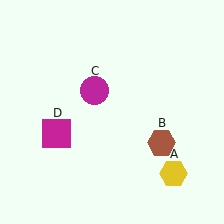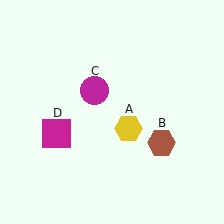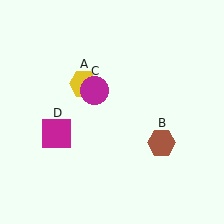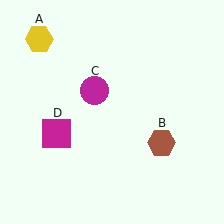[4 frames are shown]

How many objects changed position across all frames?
1 object changed position: yellow hexagon (object A).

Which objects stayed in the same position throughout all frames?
Brown hexagon (object B) and magenta circle (object C) and magenta square (object D) remained stationary.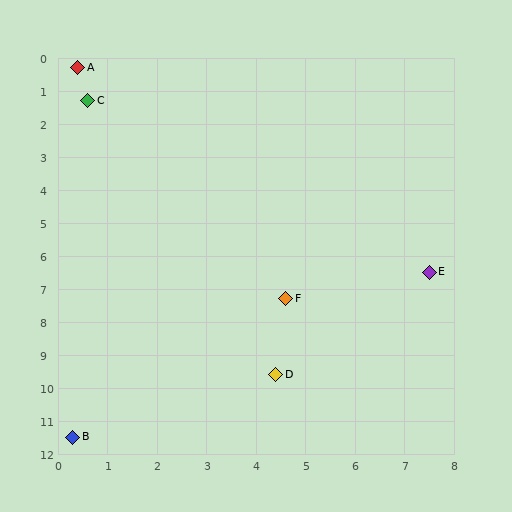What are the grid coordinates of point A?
Point A is at approximately (0.4, 0.3).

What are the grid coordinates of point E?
Point E is at approximately (7.5, 6.5).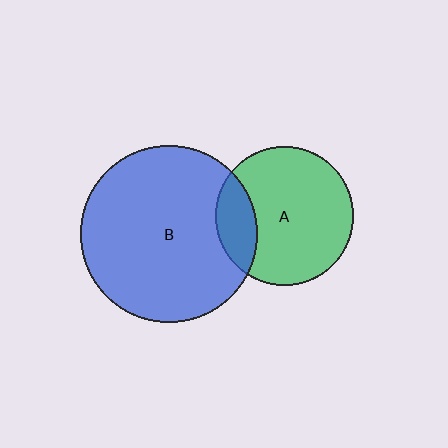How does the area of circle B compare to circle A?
Approximately 1.6 times.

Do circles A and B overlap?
Yes.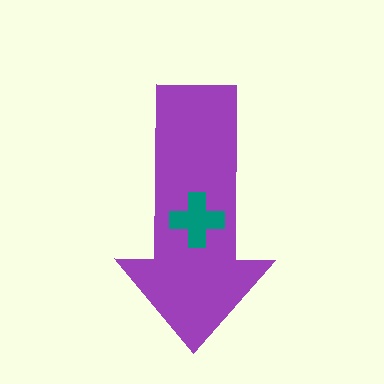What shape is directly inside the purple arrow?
The teal cross.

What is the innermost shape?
The teal cross.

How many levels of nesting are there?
2.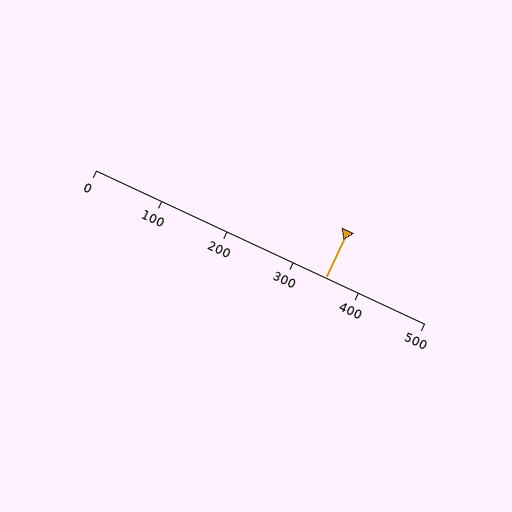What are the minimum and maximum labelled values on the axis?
The axis runs from 0 to 500.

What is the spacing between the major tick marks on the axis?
The major ticks are spaced 100 apart.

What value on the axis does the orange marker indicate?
The marker indicates approximately 350.